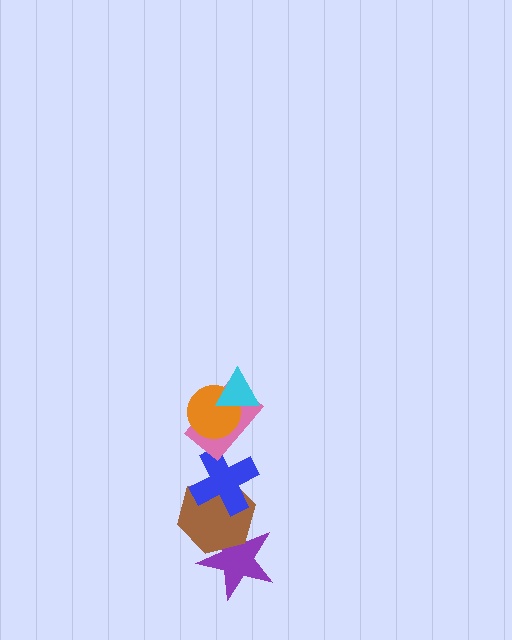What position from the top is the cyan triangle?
The cyan triangle is 1st from the top.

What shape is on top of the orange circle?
The cyan triangle is on top of the orange circle.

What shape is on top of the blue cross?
The pink rectangle is on top of the blue cross.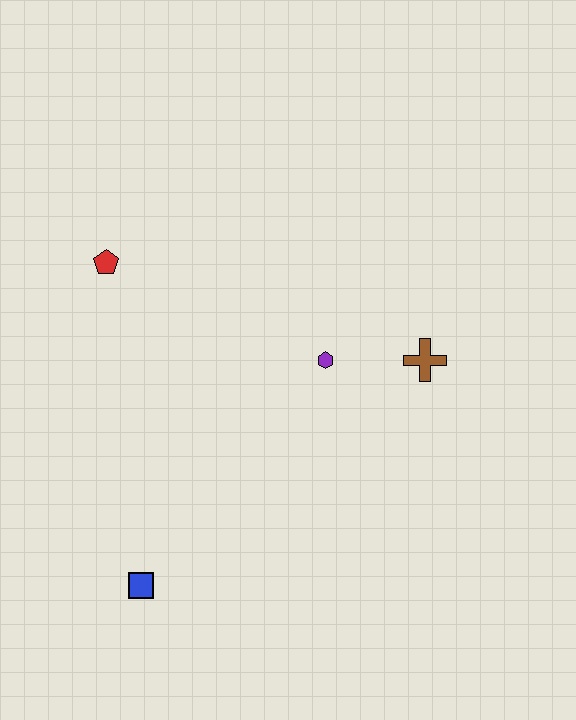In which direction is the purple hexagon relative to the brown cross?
The purple hexagon is to the left of the brown cross.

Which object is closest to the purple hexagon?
The brown cross is closest to the purple hexagon.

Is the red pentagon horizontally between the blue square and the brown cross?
No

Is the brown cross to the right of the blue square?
Yes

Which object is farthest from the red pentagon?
The brown cross is farthest from the red pentagon.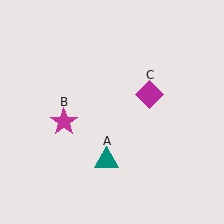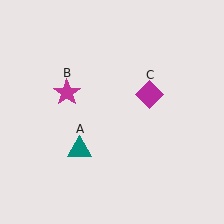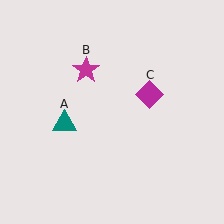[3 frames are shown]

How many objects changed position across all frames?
2 objects changed position: teal triangle (object A), magenta star (object B).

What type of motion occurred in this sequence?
The teal triangle (object A), magenta star (object B) rotated clockwise around the center of the scene.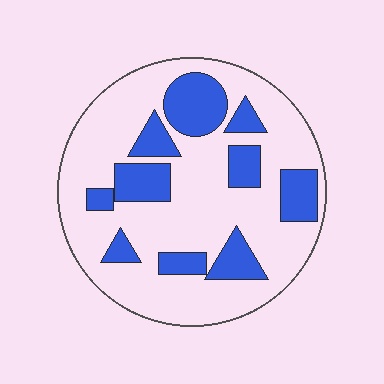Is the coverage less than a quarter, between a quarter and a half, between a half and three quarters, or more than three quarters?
Between a quarter and a half.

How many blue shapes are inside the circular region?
10.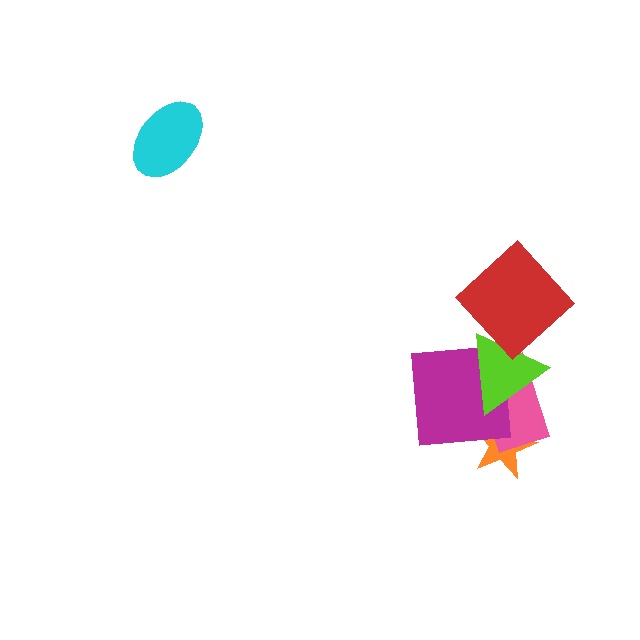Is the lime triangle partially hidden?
Yes, it is partially covered by another shape.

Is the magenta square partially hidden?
Yes, it is partially covered by another shape.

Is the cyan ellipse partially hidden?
No, no other shape covers it.